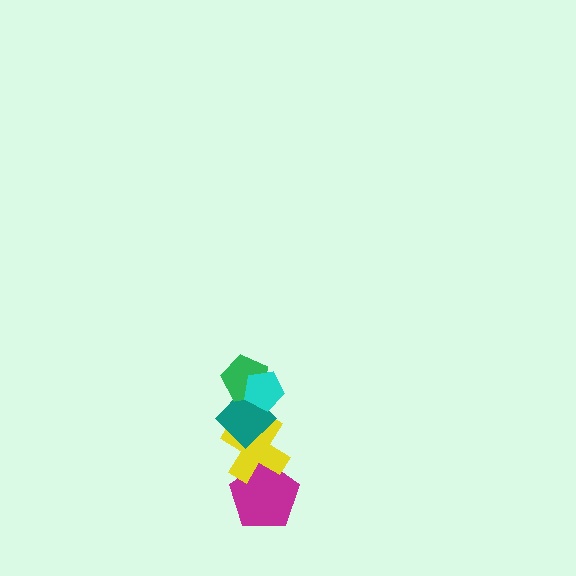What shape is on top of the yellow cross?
The teal diamond is on top of the yellow cross.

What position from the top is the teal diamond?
The teal diamond is 3rd from the top.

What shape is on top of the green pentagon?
The cyan pentagon is on top of the green pentagon.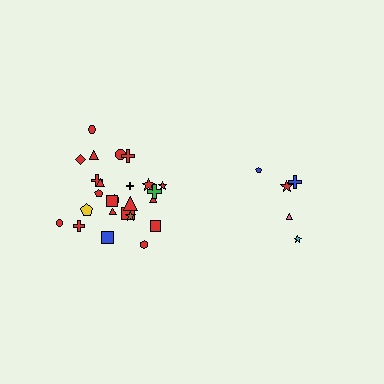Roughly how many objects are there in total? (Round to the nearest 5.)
Roughly 30 objects in total.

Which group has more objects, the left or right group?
The left group.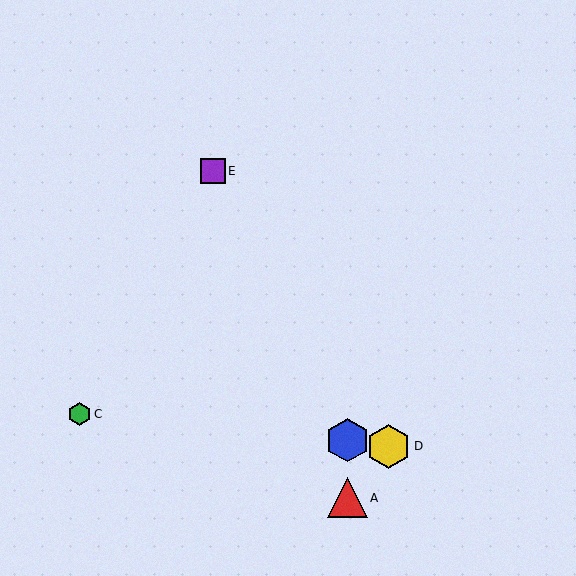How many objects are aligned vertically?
2 objects (A, B) are aligned vertically.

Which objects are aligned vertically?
Objects A, B are aligned vertically.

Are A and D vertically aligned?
No, A is at x≈347 and D is at x≈389.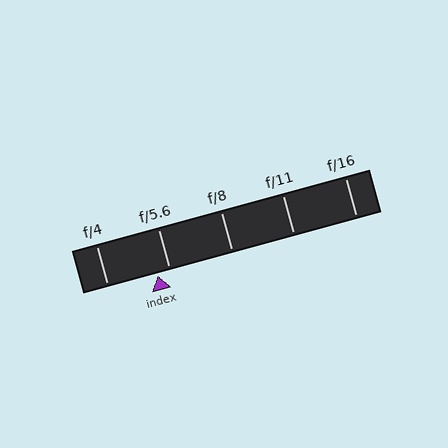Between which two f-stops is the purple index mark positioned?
The index mark is between f/4 and f/5.6.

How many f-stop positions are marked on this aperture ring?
There are 5 f-stop positions marked.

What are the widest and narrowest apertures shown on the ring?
The widest aperture shown is f/4 and the narrowest is f/16.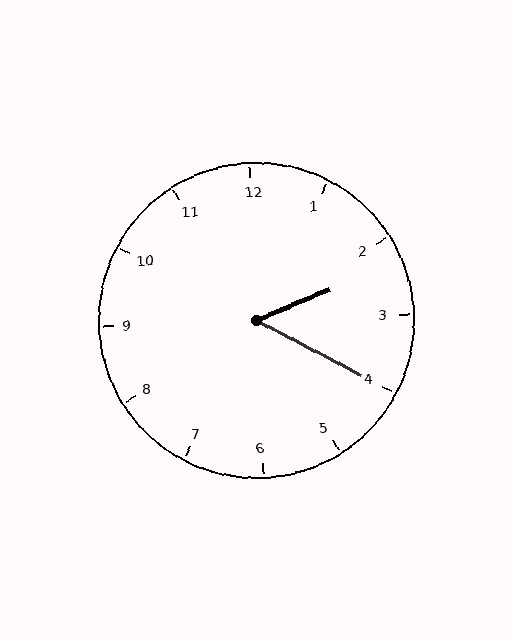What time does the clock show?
2:20.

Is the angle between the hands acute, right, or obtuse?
It is acute.